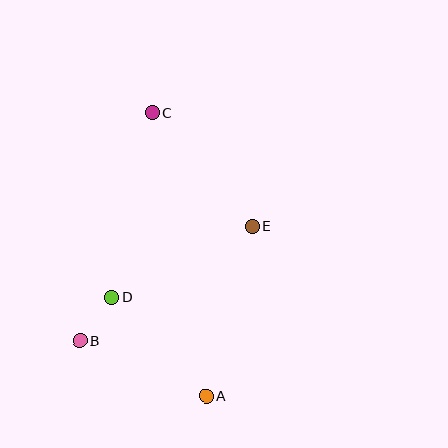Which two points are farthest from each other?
Points A and C are farthest from each other.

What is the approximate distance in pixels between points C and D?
The distance between C and D is approximately 189 pixels.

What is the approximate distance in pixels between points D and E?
The distance between D and E is approximately 157 pixels.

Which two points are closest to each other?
Points B and D are closest to each other.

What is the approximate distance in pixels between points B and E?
The distance between B and E is approximately 207 pixels.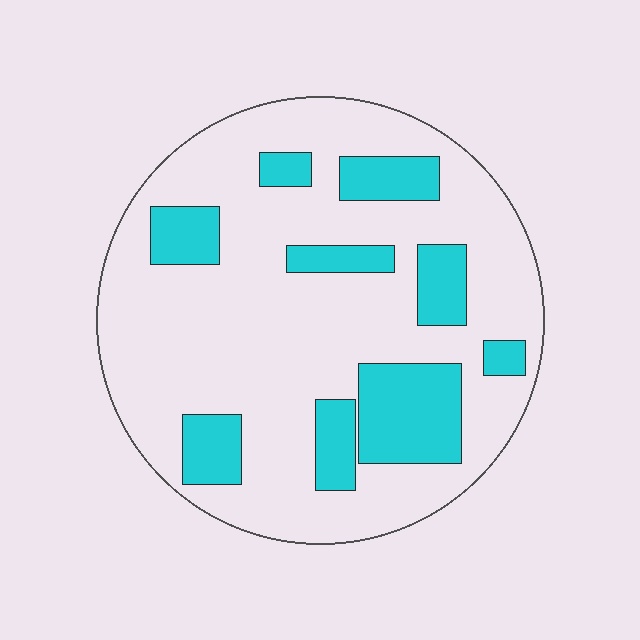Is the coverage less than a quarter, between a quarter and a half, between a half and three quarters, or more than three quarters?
Less than a quarter.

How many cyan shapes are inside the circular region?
9.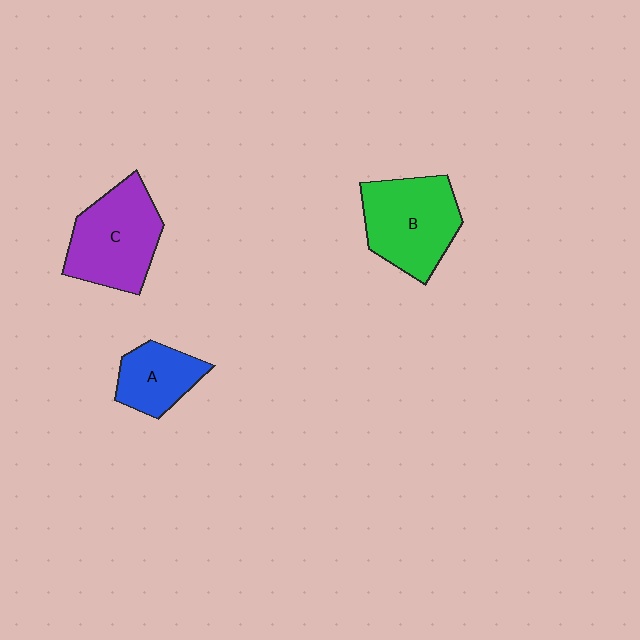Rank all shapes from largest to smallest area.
From largest to smallest: C (purple), B (green), A (blue).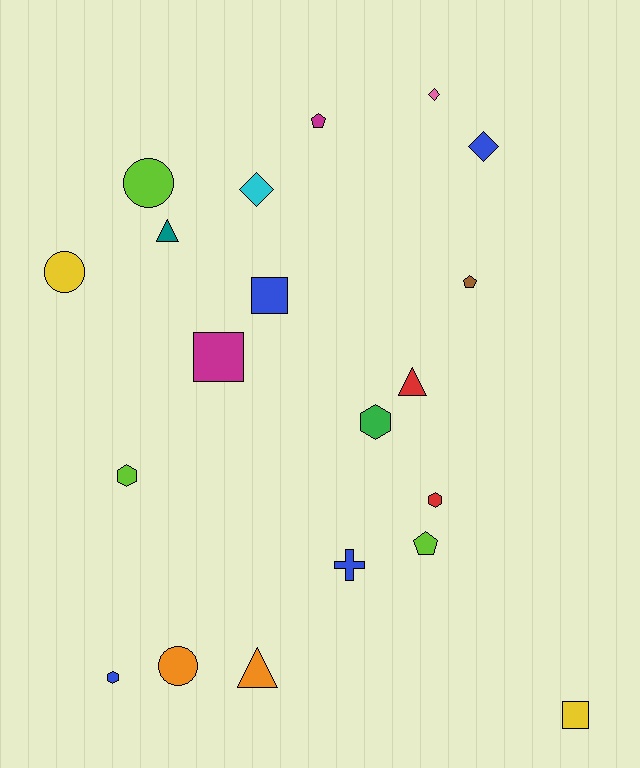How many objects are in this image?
There are 20 objects.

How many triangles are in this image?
There are 3 triangles.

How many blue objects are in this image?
There are 4 blue objects.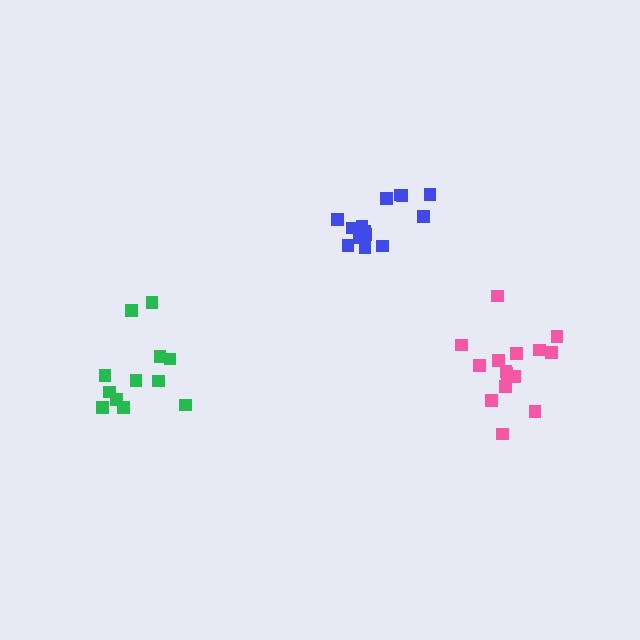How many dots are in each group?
Group 1: 12 dots, Group 2: 15 dots, Group 3: 14 dots (41 total).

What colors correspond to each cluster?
The clusters are colored: green, pink, blue.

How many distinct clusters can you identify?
There are 3 distinct clusters.